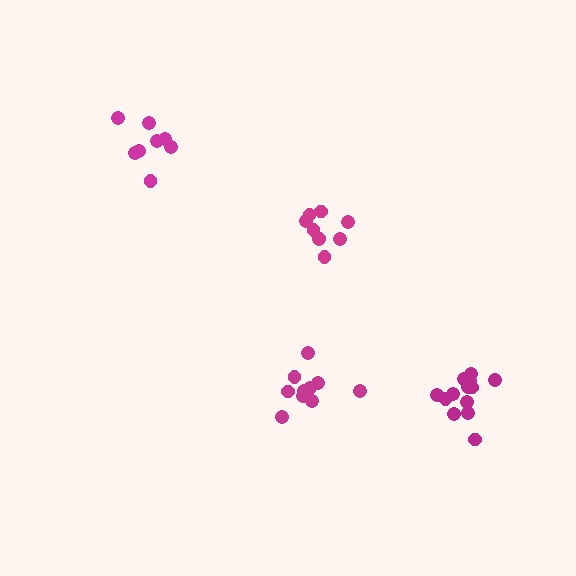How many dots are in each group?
Group 1: 9 dots, Group 2: 8 dots, Group 3: 10 dots, Group 4: 13 dots (40 total).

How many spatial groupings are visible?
There are 4 spatial groupings.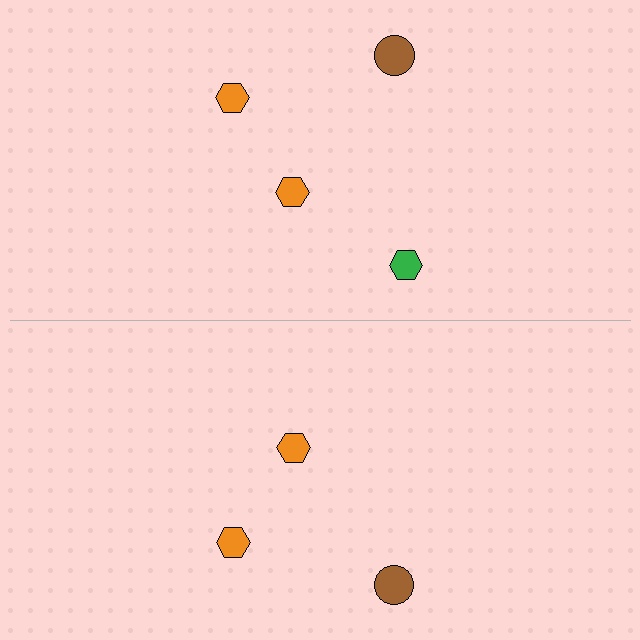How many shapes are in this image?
There are 7 shapes in this image.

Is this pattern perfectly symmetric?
No, the pattern is not perfectly symmetric. A green hexagon is missing from the bottom side.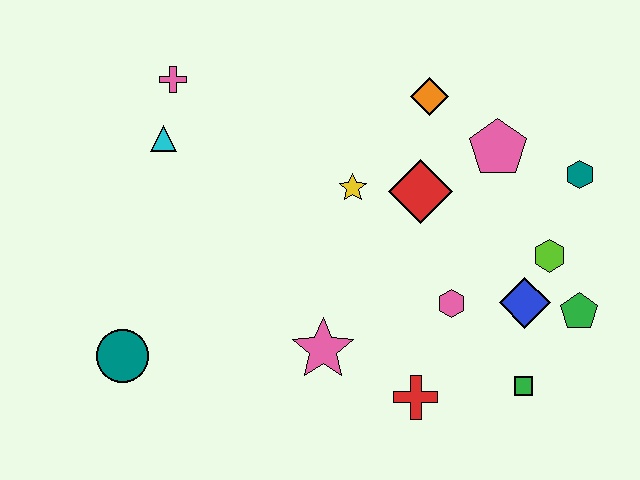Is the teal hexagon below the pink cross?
Yes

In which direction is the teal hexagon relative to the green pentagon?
The teal hexagon is above the green pentagon.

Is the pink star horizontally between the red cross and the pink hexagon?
No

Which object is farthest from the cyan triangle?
The green pentagon is farthest from the cyan triangle.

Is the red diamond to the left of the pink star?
No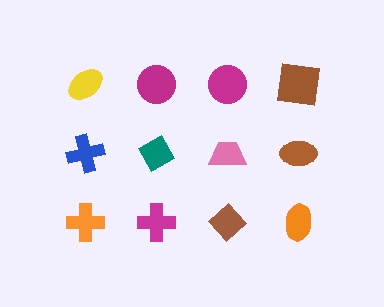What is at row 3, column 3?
A brown diamond.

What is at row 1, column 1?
A yellow ellipse.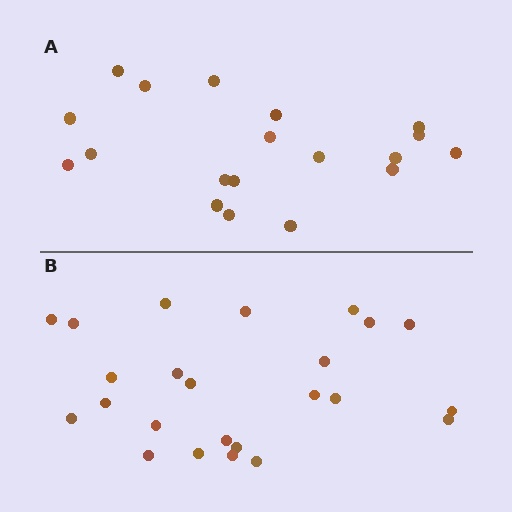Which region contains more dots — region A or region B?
Region B (the bottom region) has more dots.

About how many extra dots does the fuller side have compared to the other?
Region B has about 5 more dots than region A.